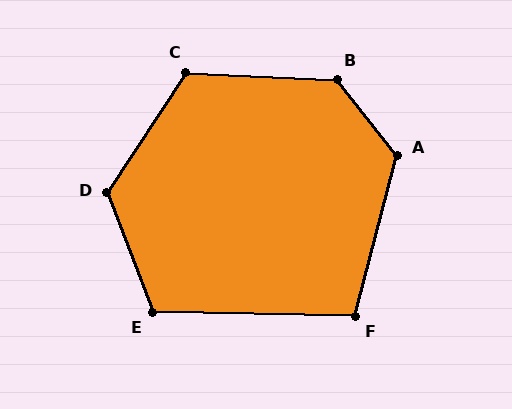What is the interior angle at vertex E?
Approximately 112 degrees (obtuse).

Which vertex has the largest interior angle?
B, at approximately 130 degrees.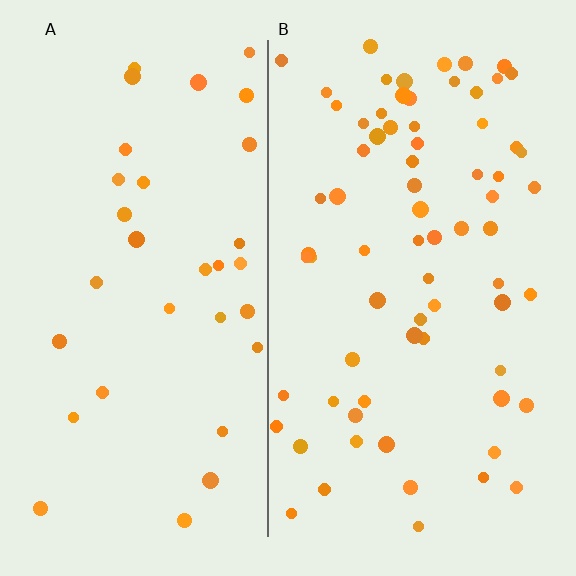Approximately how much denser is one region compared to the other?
Approximately 2.2× — region B over region A.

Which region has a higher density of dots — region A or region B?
B (the right).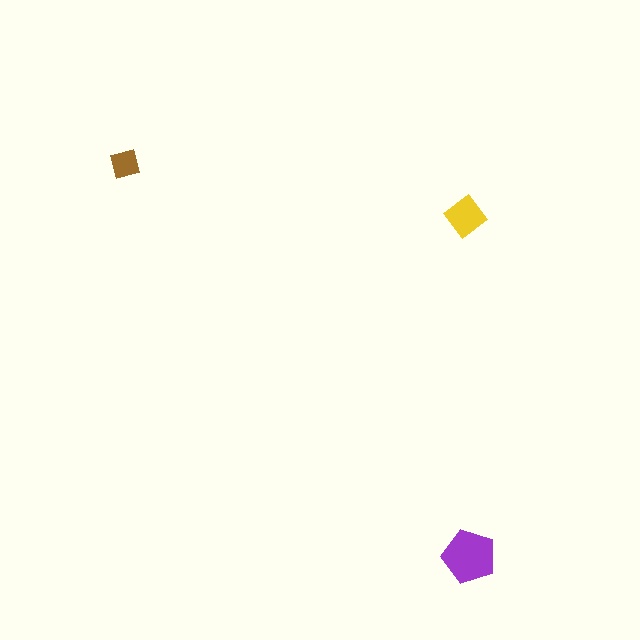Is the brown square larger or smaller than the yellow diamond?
Smaller.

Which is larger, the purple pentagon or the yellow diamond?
The purple pentagon.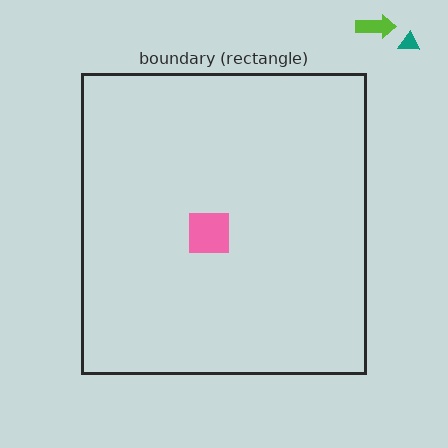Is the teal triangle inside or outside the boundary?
Outside.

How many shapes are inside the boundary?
1 inside, 2 outside.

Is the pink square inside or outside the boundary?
Inside.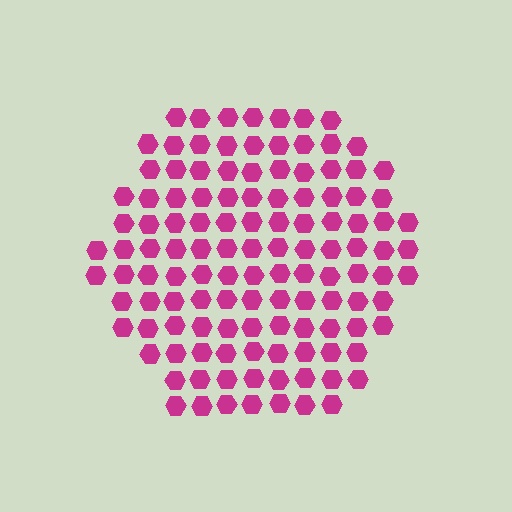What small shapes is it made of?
It is made of small hexagons.